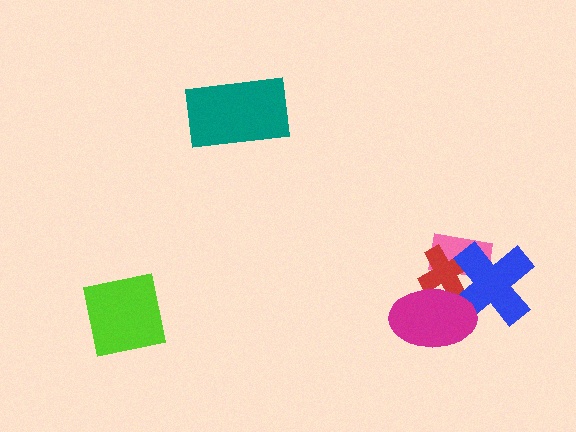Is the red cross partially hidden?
Yes, it is partially covered by another shape.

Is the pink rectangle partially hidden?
Yes, it is partially covered by another shape.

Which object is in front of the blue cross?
The magenta ellipse is in front of the blue cross.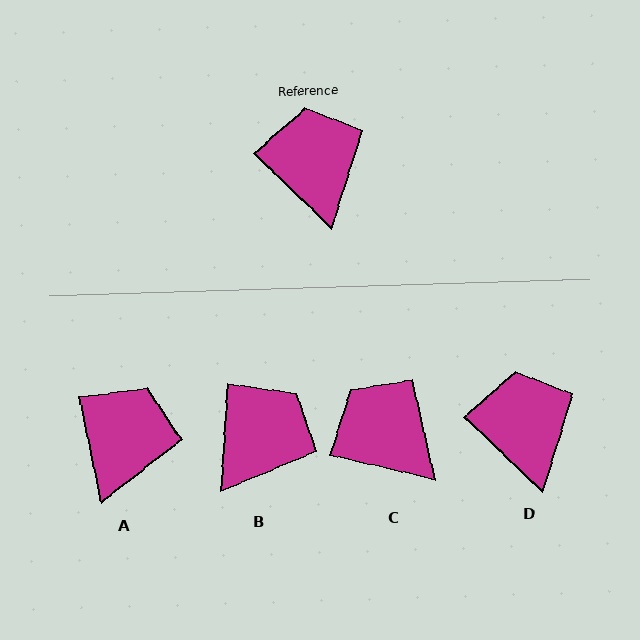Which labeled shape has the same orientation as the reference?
D.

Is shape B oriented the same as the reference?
No, it is off by about 50 degrees.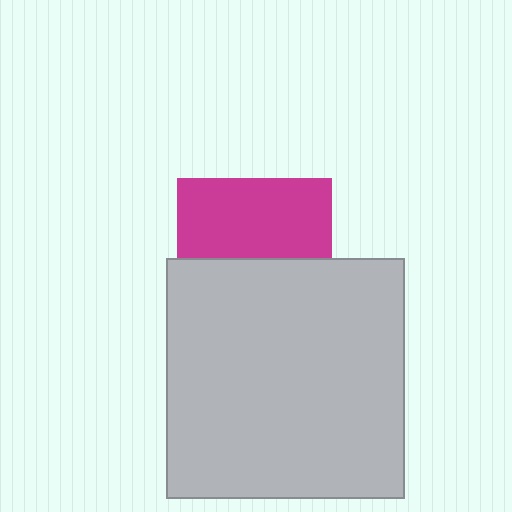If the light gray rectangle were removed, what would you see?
You would see the complete magenta square.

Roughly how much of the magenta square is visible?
About half of it is visible (roughly 51%).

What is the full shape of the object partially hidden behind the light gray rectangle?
The partially hidden object is a magenta square.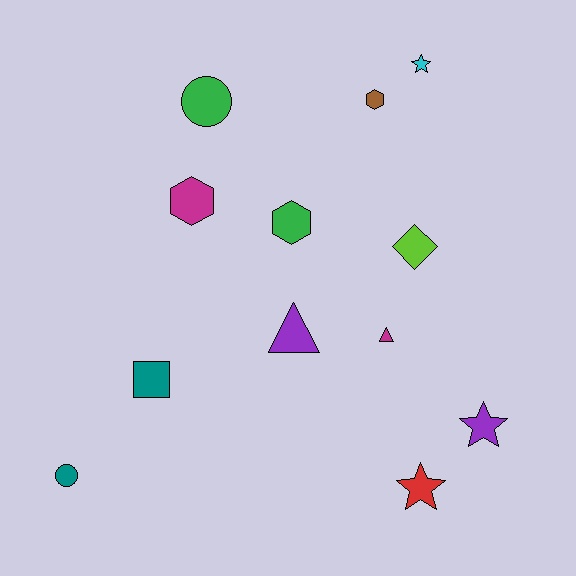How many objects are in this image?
There are 12 objects.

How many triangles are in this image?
There are 2 triangles.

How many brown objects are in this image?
There is 1 brown object.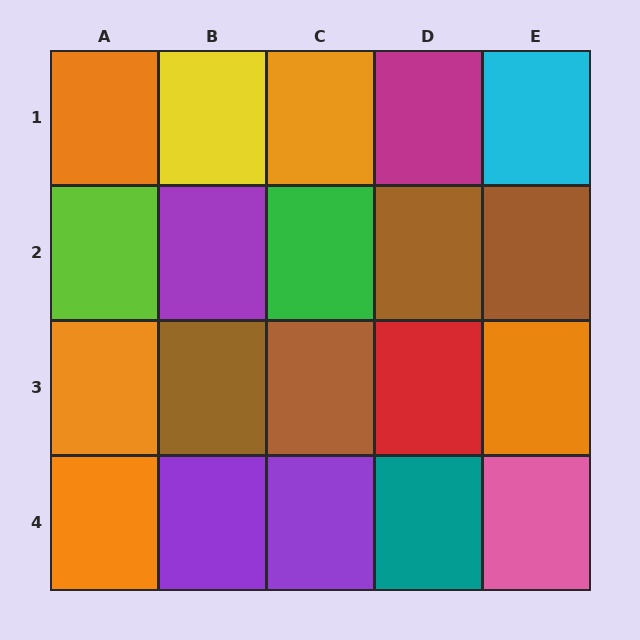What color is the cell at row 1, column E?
Cyan.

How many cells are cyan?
1 cell is cyan.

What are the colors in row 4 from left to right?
Orange, purple, purple, teal, pink.